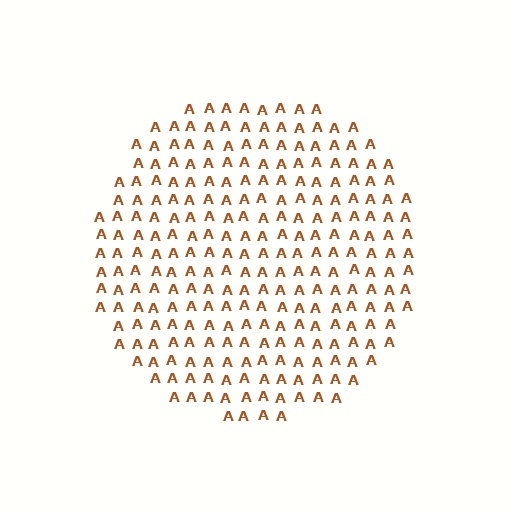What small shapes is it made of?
It is made of small letter A's.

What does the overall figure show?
The overall figure shows a circle.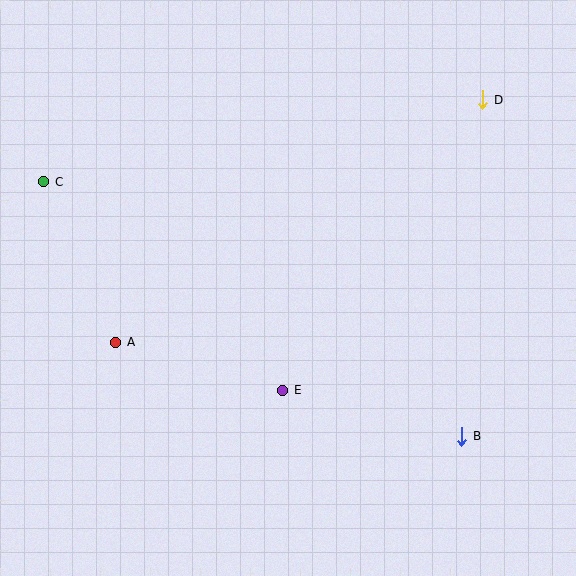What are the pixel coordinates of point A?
Point A is at (116, 342).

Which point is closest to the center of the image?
Point E at (282, 390) is closest to the center.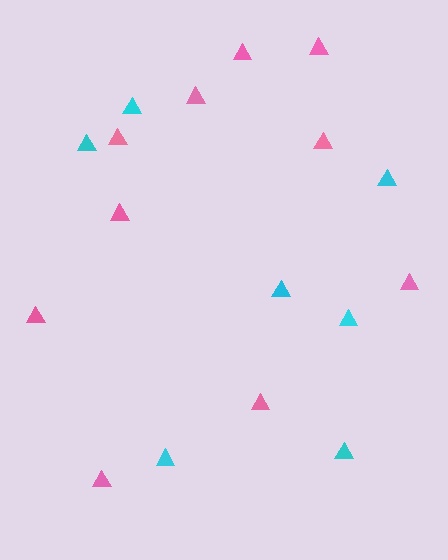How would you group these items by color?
There are 2 groups: one group of cyan triangles (7) and one group of pink triangles (10).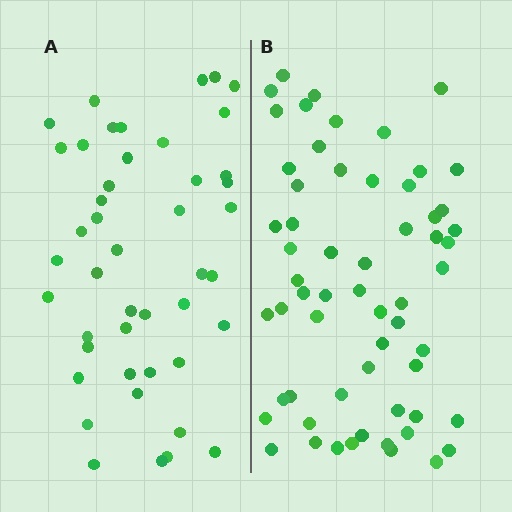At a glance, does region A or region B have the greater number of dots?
Region B (the right region) has more dots.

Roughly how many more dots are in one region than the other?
Region B has approximately 15 more dots than region A.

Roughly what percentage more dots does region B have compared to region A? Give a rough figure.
About 35% more.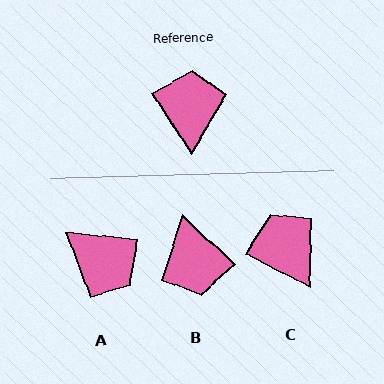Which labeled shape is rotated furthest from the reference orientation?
B, about 167 degrees away.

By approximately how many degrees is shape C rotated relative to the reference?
Approximately 30 degrees counter-clockwise.